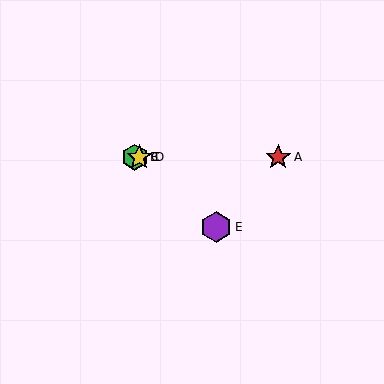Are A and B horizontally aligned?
Yes, both are at y≈157.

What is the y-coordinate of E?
Object E is at y≈227.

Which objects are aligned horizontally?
Objects A, B, C, D are aligned horizontally.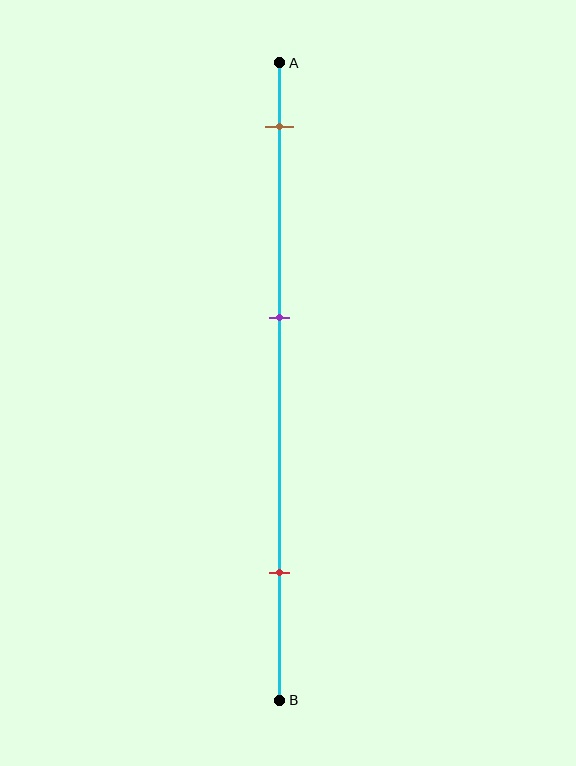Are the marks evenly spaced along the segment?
Yes, the marks are approximately evenly spaced.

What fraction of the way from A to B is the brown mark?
The brown mark is approximately 10% (0.1) of the way from A to B.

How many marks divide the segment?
There are 3 marks dividing the segment.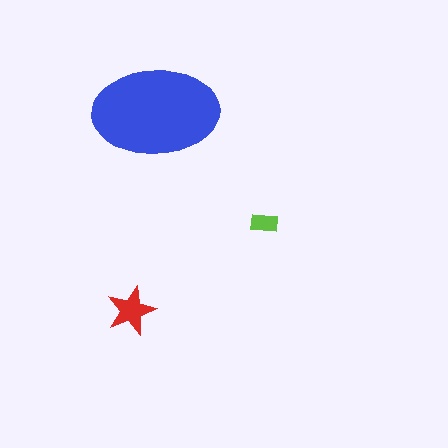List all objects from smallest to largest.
The lime rectangle, the red star, the blue ellipse.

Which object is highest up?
The blue ellipse is topmost.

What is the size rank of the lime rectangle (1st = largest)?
3rd.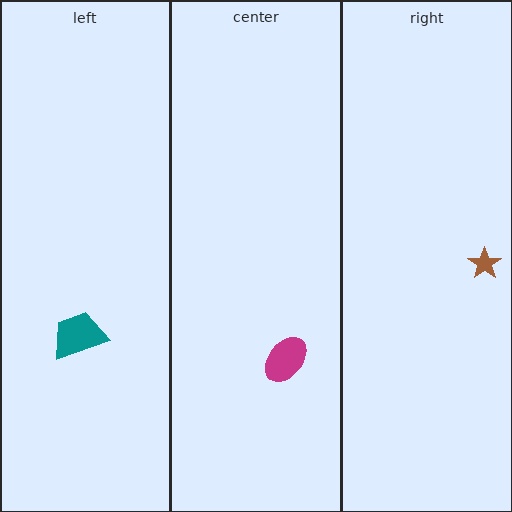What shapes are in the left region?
The teal trapezoid.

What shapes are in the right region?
The brown star.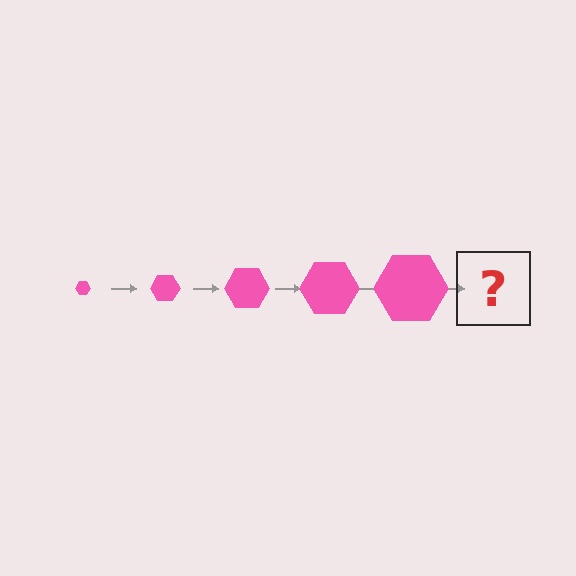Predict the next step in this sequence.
The next step is a pink hexagon, larger than the previous one.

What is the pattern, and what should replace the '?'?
The pattern is that the hexagon gets progressively larger each step. The '?' should be a pink hexagon, larger than the previous one.